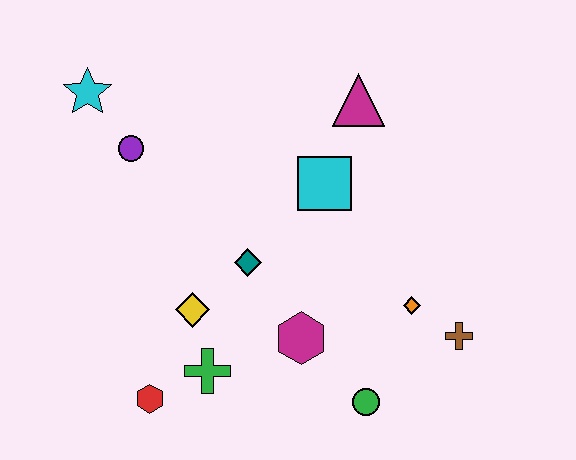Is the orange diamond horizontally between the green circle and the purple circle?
No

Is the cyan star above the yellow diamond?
Yes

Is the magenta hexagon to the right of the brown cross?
No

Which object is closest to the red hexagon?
The green cross is closest to the red hexagon.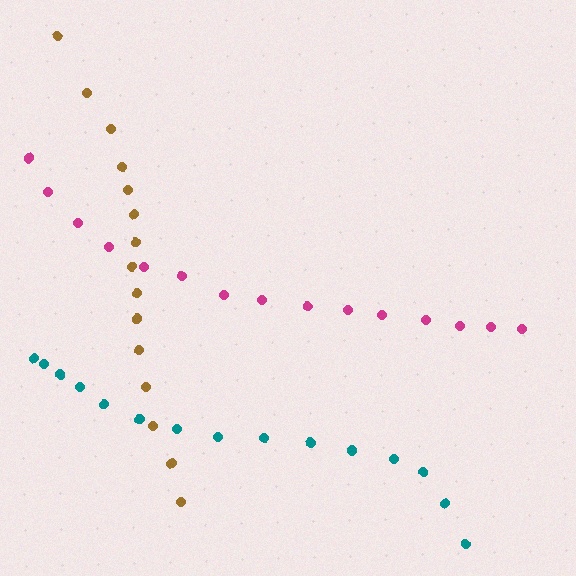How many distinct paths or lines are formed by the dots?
There are 3 distinct paths.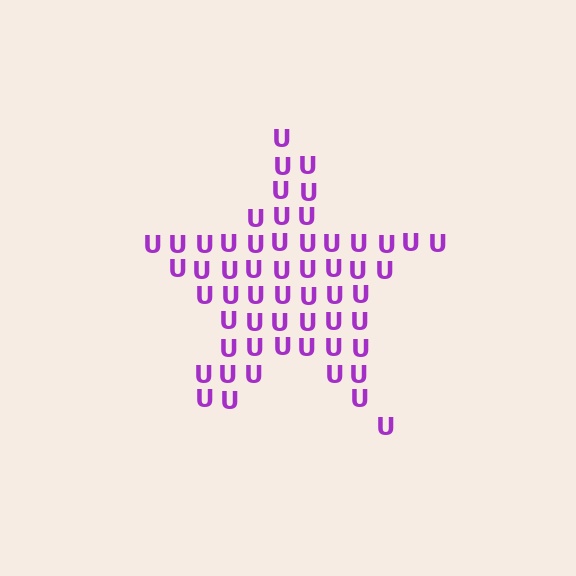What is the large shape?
The large shape is a star.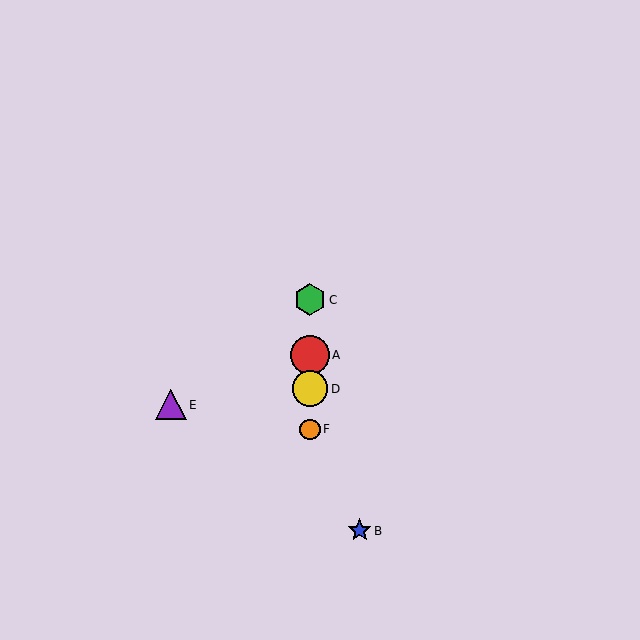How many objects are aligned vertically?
4 objects (A, C, D, F) are aligned vertically.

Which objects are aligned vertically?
Objects A, C, D, F are aligned vertically.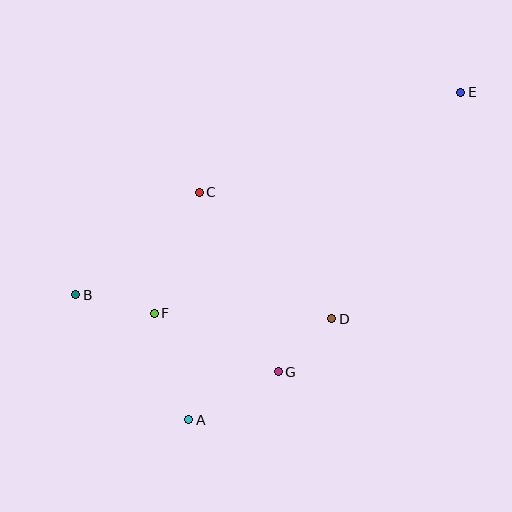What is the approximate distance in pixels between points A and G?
The distance between A and G is approximately 102 pixels.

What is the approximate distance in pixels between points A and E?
The distance between A and E is approximately 426 pixels.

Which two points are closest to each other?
Points D and G are closest to each other.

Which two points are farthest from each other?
Points B and E are farthest from each other.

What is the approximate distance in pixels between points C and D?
The distance between C and D is approximately 184 pixels.